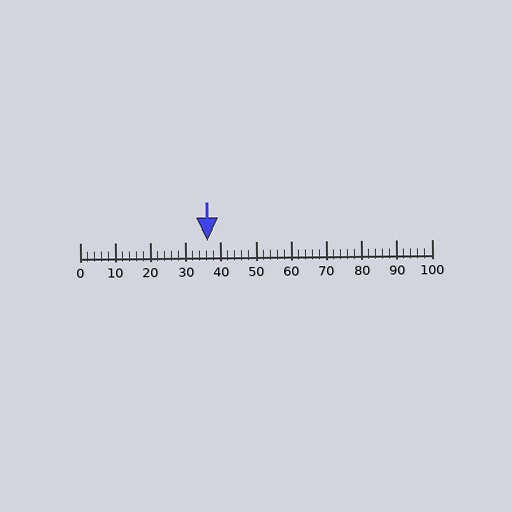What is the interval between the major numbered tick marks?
The major tick marks are spaced 10 units apart.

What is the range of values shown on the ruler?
The ruler shows values from 0 to 100.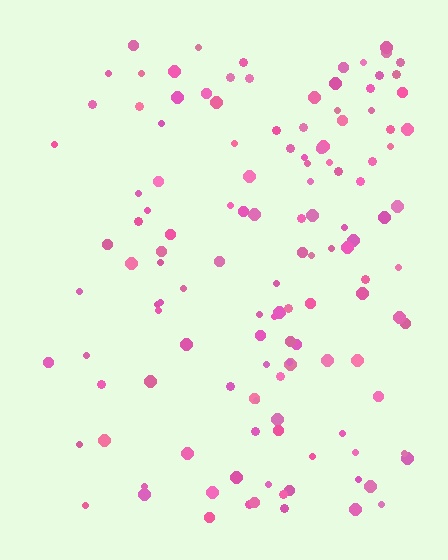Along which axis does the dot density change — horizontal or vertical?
Horizontal.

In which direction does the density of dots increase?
From left to right, with the right side densest.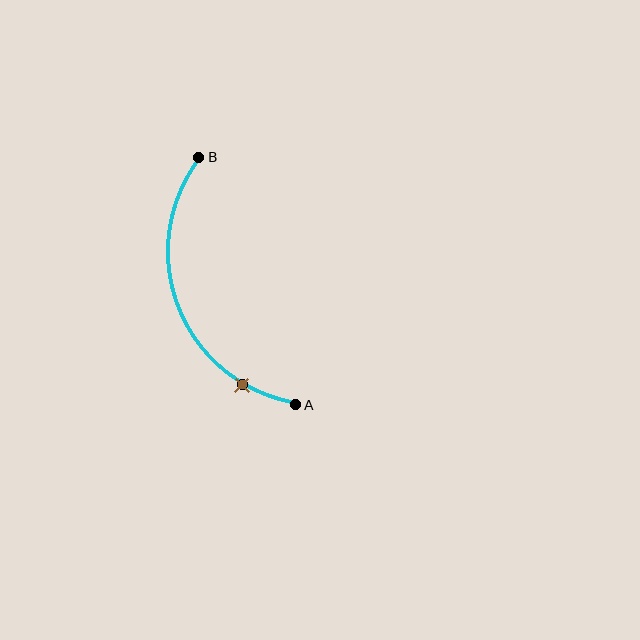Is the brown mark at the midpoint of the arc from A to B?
No. The brown mark lies on the arc but is closer to endpoint A. The arc midpoint would be at the point on the curve equidistant along the arc from both A and B.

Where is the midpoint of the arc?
The arc midpoint is the point on the curve farthest from the straight line joining A and B. It sits to the left of that line.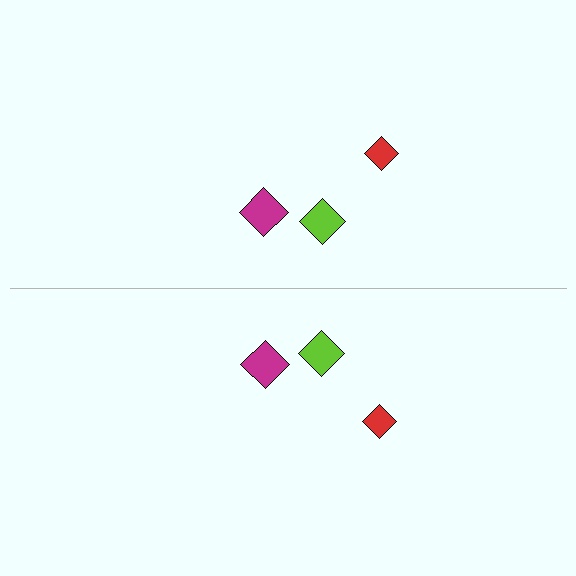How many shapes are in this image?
There are 6 shapes in this image.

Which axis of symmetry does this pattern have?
The pattern has a horizontal axis of symmetry running through the center of the image.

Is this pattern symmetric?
Yes, this pattern has bilateral (reflection) symmetry.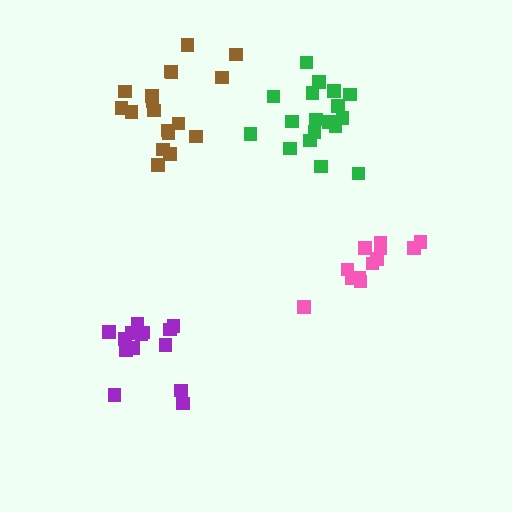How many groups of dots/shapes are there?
There are 4 groups.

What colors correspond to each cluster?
The clusters are colored: green, purple, pink, brown.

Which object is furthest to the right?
The pink cluster is rightmost.